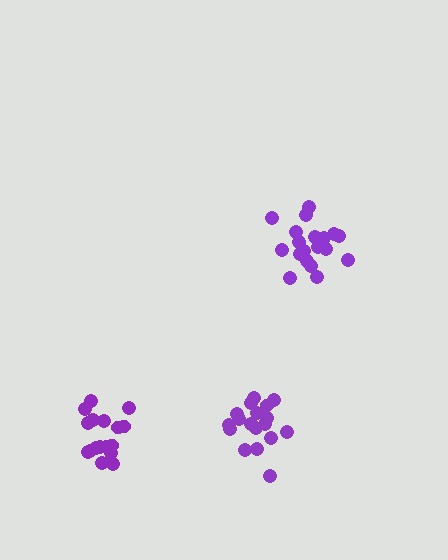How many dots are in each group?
Group 1: 19 dots, Group 2: 18 dots, Group 3: 17 dots (54 total).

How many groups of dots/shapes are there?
There are 3 groups.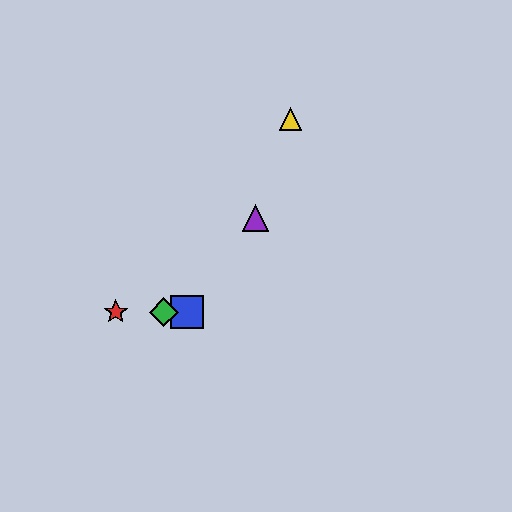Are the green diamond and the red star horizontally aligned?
Yes, both are at y≈312.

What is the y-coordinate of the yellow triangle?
The yellow triangle is at y≈119.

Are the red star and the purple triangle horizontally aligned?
No, the red star is at y≈312 and the purple triangle is at y≈218.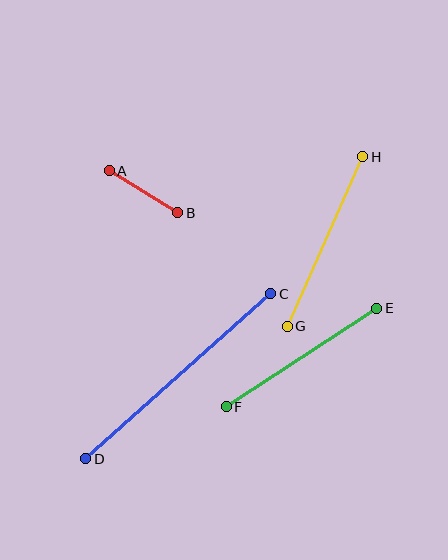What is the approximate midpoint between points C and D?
The midpoint is at approximately (178, 376) pixels.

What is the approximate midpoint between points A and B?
The midpoint is at approximately (144, 192) pixels.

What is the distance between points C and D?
The distance is approximately 248 pixels.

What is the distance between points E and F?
The distance is approximately 180 pixels.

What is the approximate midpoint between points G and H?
The midpoint is at approximately (325, 241) pixels.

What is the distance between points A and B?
The distance is approximately 80 pixels.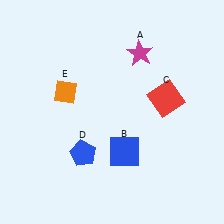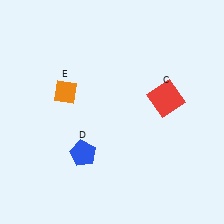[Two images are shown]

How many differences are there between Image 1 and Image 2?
There are 2 differences between the two images.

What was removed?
The magenta star (A), the blue square (B) were removed in Image 2.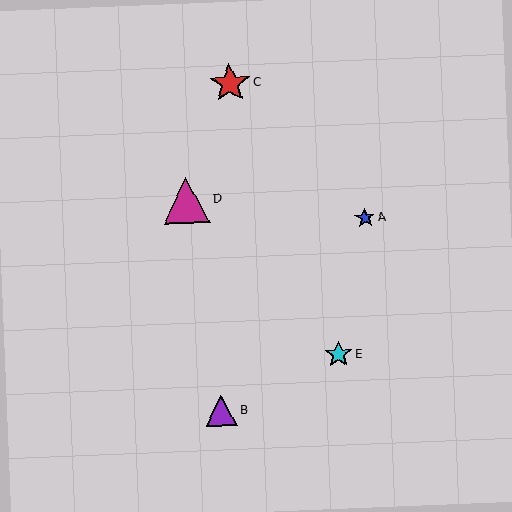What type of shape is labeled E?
Shape E is a cyan star.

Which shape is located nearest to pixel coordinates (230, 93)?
The red star (labeled C) at (230, 83) is nearest to that location.